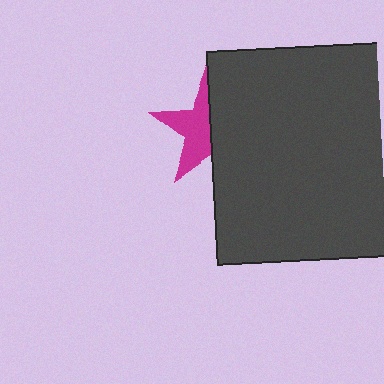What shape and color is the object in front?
The object in front is a dark gray rectangle.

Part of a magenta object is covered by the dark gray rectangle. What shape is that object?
It is a star.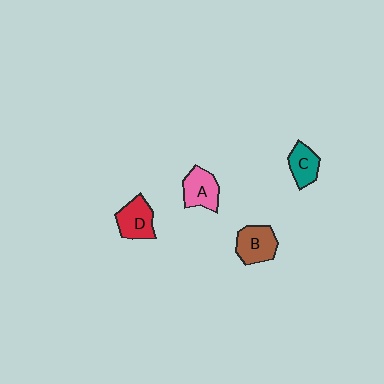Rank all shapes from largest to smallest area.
From largest to smallest: B (brown), D (red), A (pink), C (teal).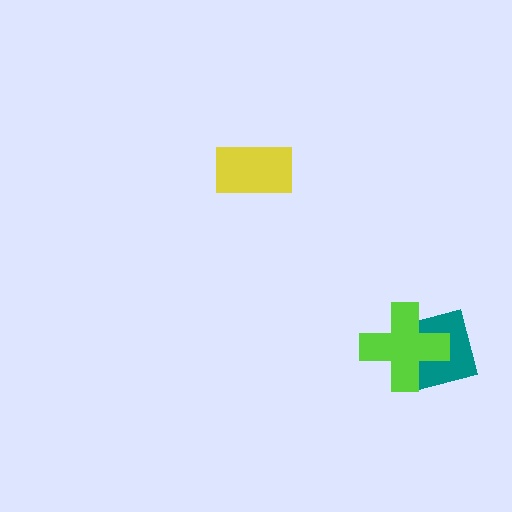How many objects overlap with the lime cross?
1 object overlaps with the lime cross.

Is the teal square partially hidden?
Yes, it is partially covered by another shape.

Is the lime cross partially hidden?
No, no other shape covers it.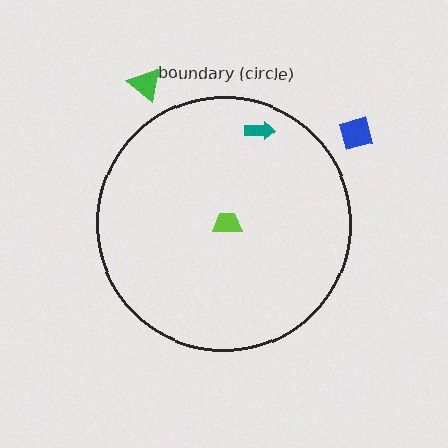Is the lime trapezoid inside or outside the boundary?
Inside.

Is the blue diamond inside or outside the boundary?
Outside.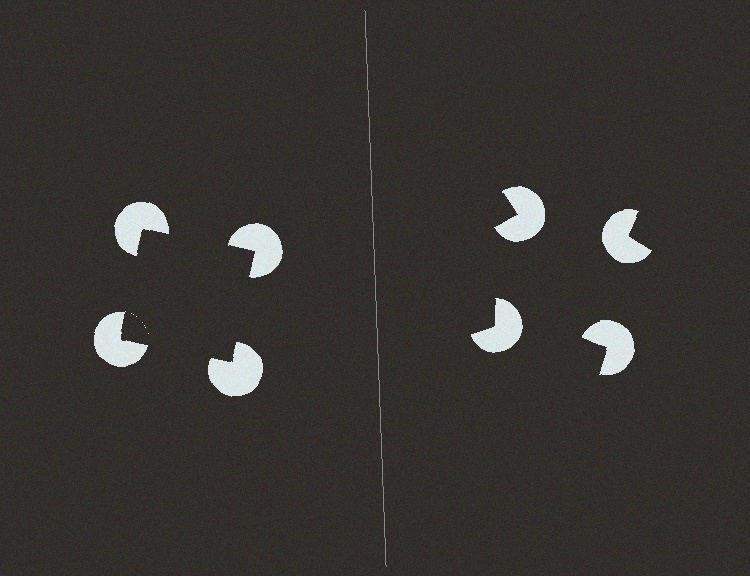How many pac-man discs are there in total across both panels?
8 — 4 on each side.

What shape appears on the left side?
An illusory square.